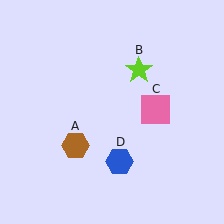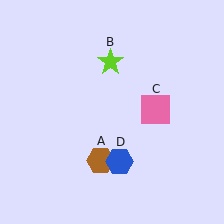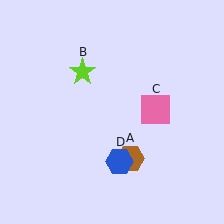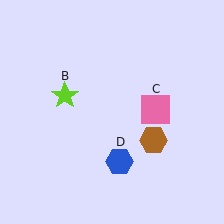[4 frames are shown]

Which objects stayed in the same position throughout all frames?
Pink square (object C) and blue hexagon (object D) remained stationary.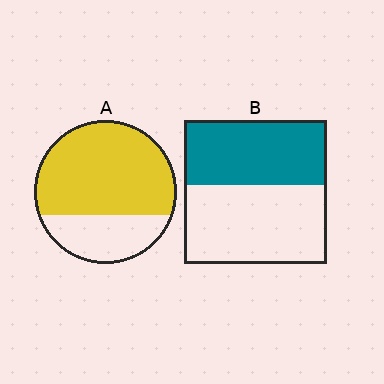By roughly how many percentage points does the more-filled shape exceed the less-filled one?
By roughly 25 percentage points (A over B).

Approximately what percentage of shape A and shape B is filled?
A is approximately 70% and B is approximately 45%.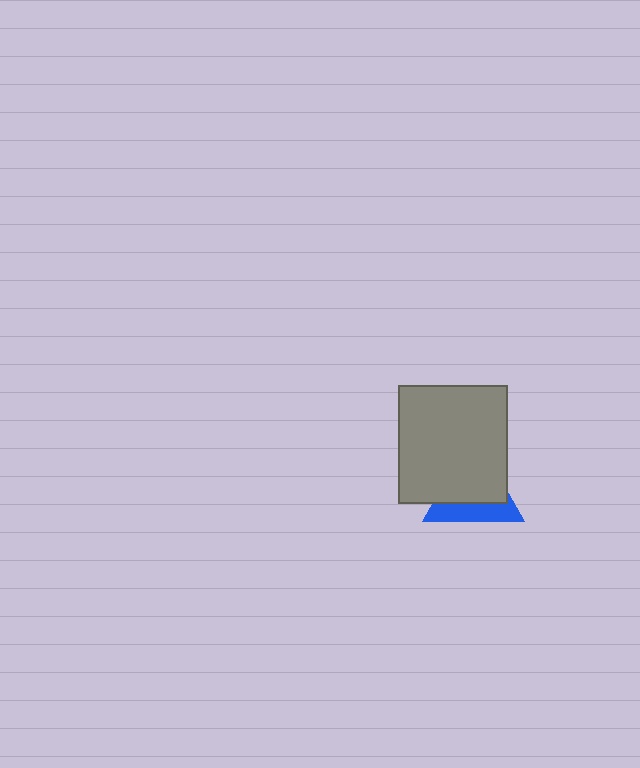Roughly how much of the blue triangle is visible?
A small part of it is visible (roughly 37%).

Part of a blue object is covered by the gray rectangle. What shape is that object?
It is a triangle.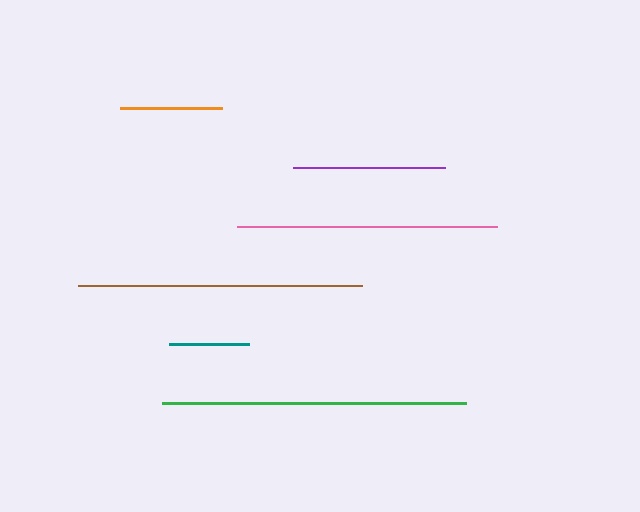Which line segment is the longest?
The green line is the longest at approximately 304 pixels.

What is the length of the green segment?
The green segment is approximately 304 pixels long.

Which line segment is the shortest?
The teal line is the shortest at approximately 80 pixels.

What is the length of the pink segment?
The pink segment is approximately 260 pixels long.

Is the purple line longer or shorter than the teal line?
The purple line is longer than the teal line.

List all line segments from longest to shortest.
From longest to shortest: green, brown, pink, purple, orange, teal.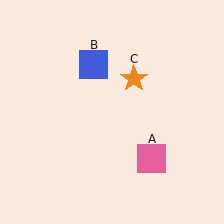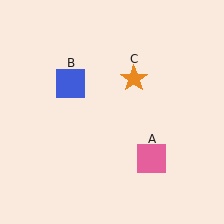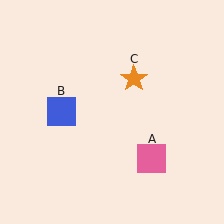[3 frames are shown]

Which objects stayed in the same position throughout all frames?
Pink square (object A) and orange star (object C) remained stationary.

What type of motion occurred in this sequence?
The blue square (object B) rotated counterclockwise around the center of the scene.